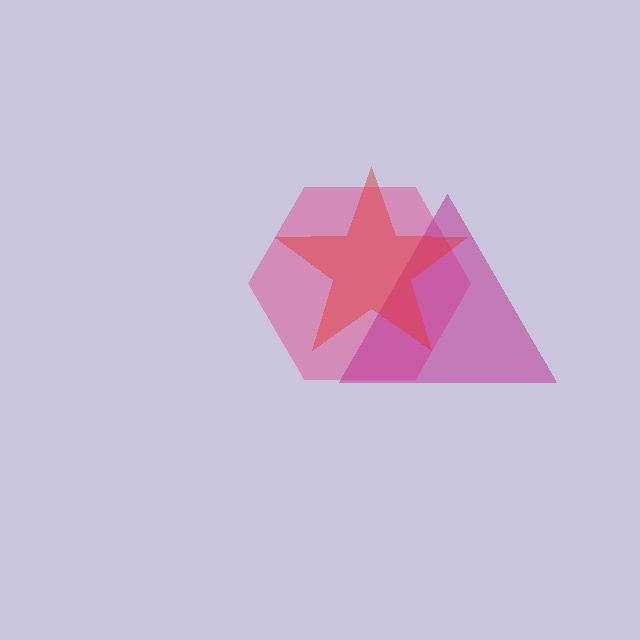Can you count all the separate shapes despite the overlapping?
Yes, there are 3 separate shapes.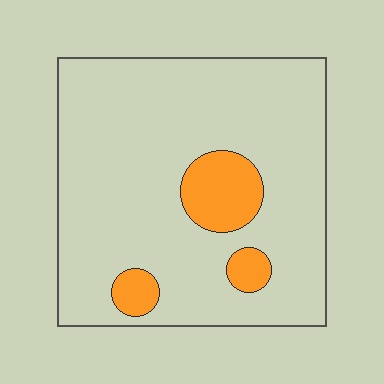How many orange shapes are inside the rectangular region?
3.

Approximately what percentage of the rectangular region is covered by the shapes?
Approximately 10%.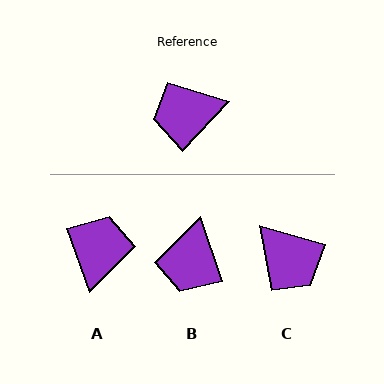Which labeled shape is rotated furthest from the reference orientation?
C, about 118 degrees away.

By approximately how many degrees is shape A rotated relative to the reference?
Approximately 117 degrees clockwise.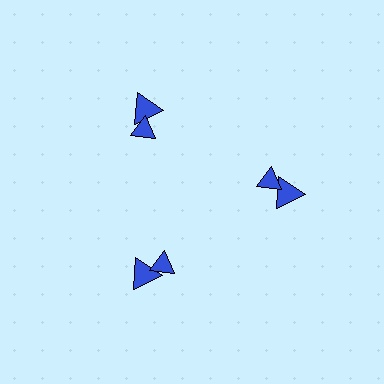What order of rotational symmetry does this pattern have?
This pattern has 3-fold rotational symmetry.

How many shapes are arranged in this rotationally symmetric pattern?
There are 6 shapes, arranged in 3 groups of 2.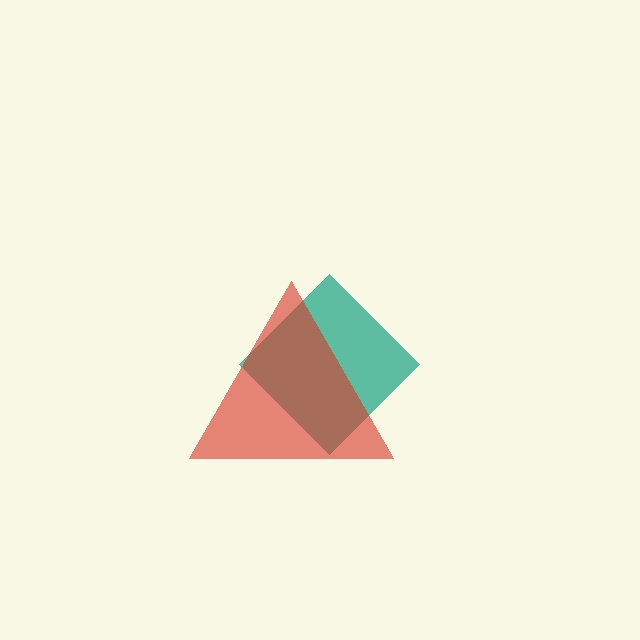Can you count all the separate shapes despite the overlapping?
Yes, there are 2 separate shapes.